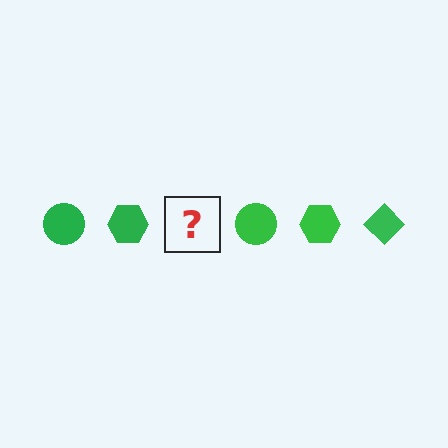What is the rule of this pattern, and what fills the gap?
The rule is that the pattern cycles through circle, hexagon, diamond shapes in green. The gap should be filled with a green diamond.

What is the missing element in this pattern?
The missing element is a green diamond.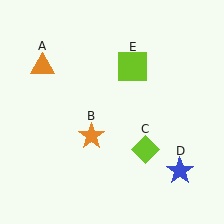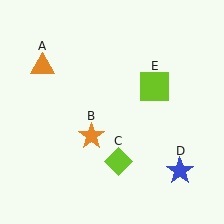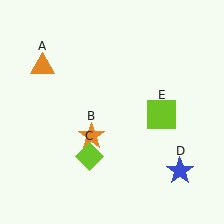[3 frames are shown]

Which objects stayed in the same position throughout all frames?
Orange triangle (object A) and orange star (object B) and blue star (object D) remained stationary.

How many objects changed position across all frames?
2 objects changed position: lime diamond (object C), lime square (object E).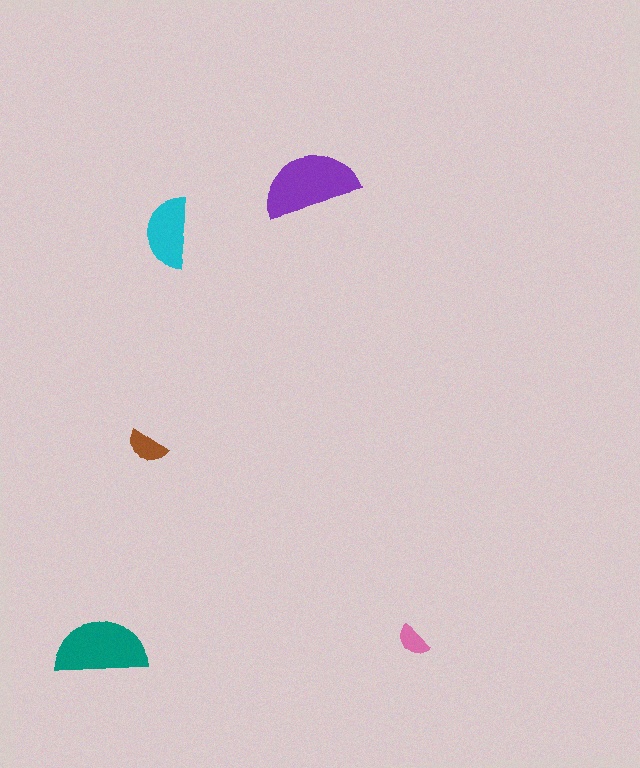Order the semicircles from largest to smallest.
the purple one, the teal one, the cyan one, the brown one, the pink one.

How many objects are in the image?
There are 5 objects in the image.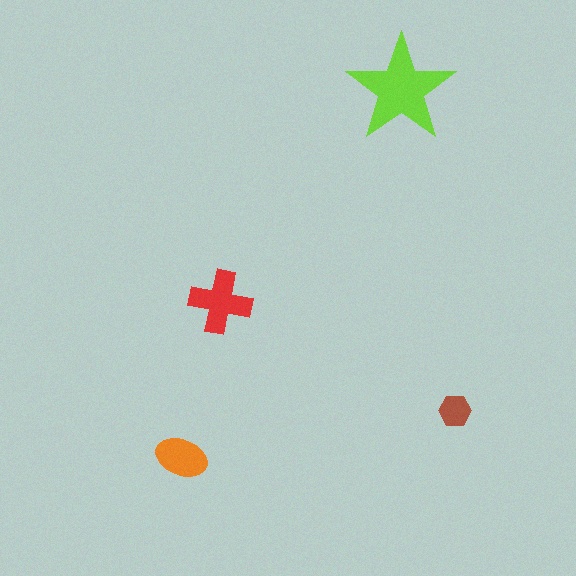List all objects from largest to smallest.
The lime star, the red cross, the orange ellipse, the brown hexagon.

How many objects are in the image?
There are 4 objects in the image.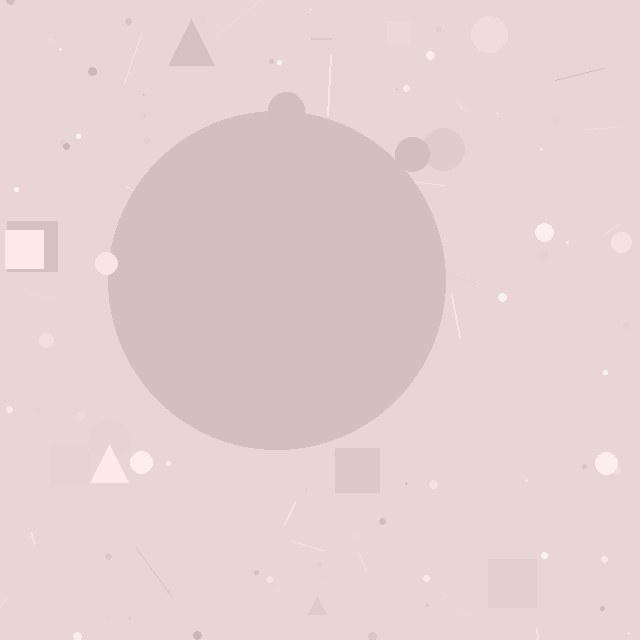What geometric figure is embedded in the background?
A circle is embedded in the background.